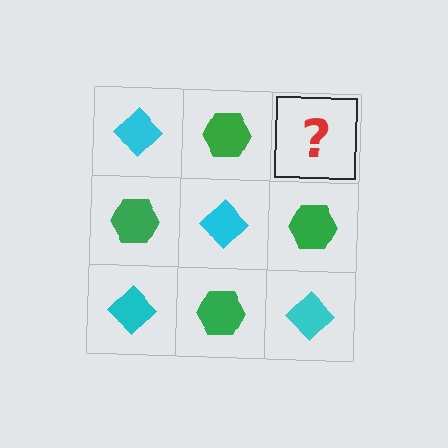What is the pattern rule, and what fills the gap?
The rule is that it alternates cyan diamond and green hexagon in a checkerboard pattern. The gap should be filled with a cyan diamond.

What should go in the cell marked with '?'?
The missing cell should contain a cyan diamond.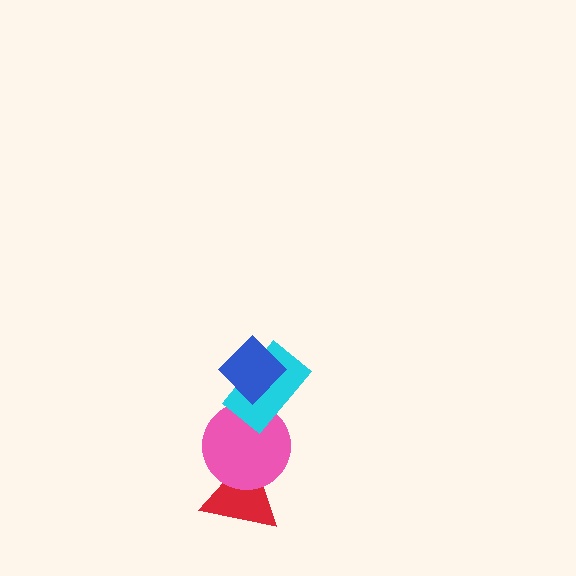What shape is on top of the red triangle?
The pink circle is on top of the red triangle.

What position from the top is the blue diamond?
The blue diamond is 1st from the top.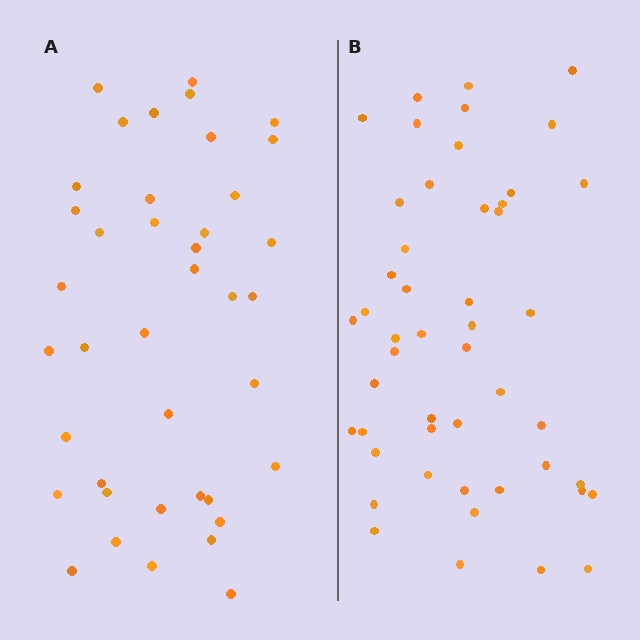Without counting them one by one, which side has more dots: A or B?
Region B (the right region) has more dots.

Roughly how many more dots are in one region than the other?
Region B has roughly 8 or so more dots than region A.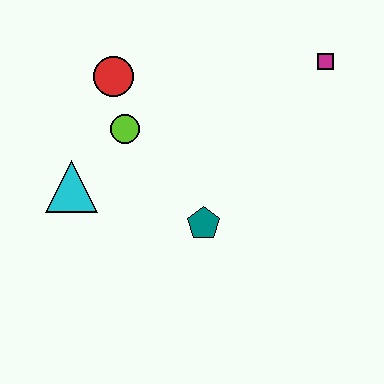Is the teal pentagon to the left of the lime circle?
No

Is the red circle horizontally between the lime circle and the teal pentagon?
No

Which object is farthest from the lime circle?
The magenta square is farthest from the lime circle.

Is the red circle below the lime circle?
No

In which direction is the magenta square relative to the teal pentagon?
The magenta square is above the teal pentagon.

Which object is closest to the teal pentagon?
The lime circle is closest to the teal pentagon.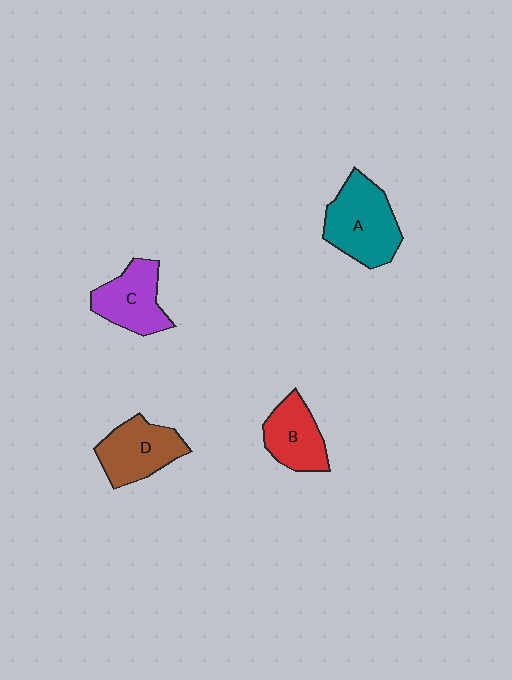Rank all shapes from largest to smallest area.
From largest to smallest: A (teal), D (brown), C (purple), B (red).